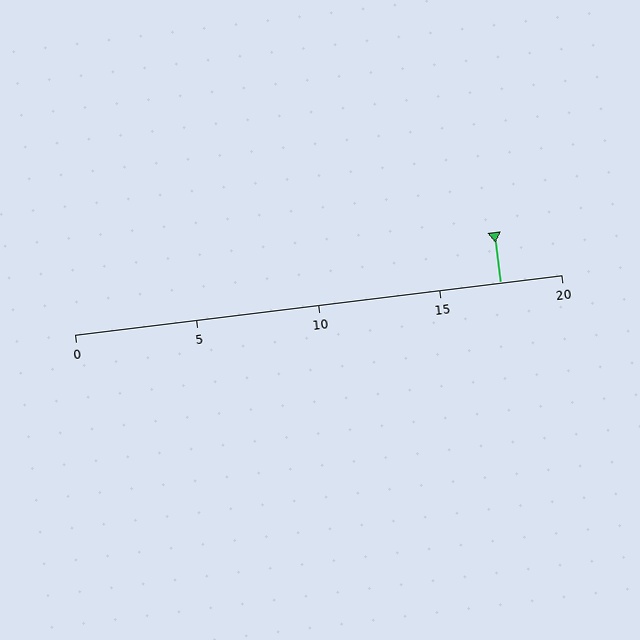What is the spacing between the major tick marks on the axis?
The major ticks are spaced 5 apart.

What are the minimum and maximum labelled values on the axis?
The axis runs from 0 to 20.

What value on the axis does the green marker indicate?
The marker indicates approximately 17.5.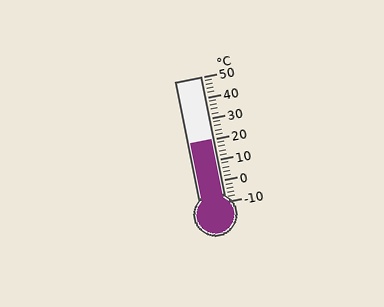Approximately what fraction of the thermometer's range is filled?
The thermometer is filled to approximately 50% of its range.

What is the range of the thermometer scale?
The thermometer scale ranges from -10°C to 50°C.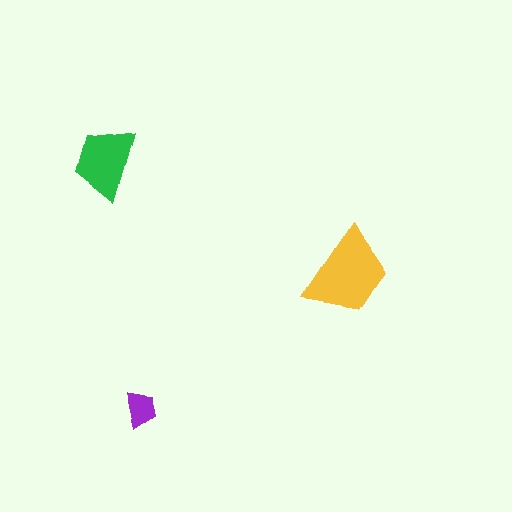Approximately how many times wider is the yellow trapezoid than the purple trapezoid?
About 2.5 times wider.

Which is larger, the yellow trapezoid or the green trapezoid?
The yellow one.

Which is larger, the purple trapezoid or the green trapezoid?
The green one.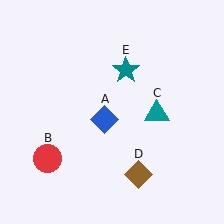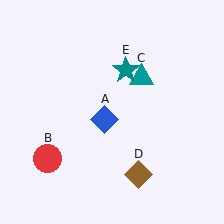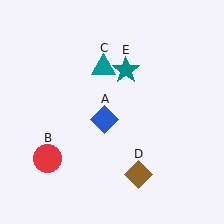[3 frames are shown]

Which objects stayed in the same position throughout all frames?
Blue diamond (object A) and red circle (object B) and brown diamond (object D) and teal star (object E) remained stationary.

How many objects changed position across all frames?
1 object changed position: teal triangle (object C).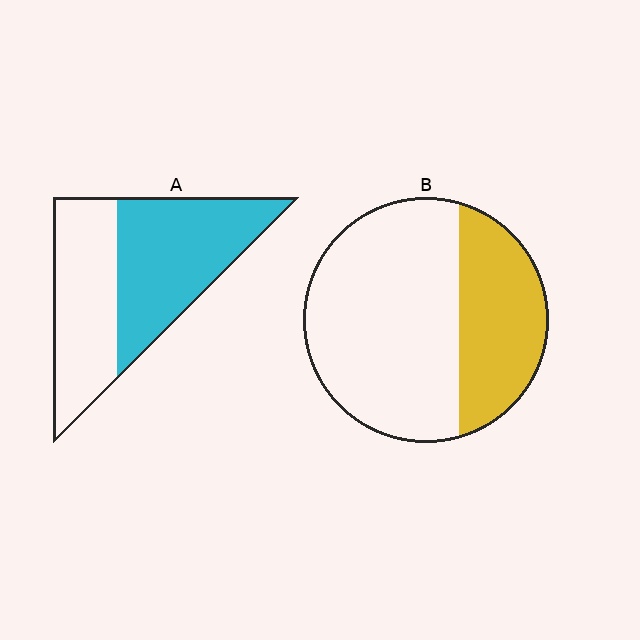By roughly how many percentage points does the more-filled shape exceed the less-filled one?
By roughly 20 percentage points (A over B).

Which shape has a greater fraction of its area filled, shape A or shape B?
Shape A.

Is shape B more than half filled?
No.